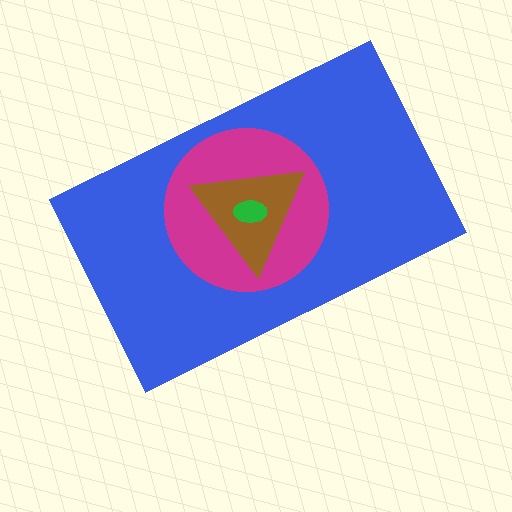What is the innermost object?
The green ellipse.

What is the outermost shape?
The blue rectangle.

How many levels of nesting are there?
4.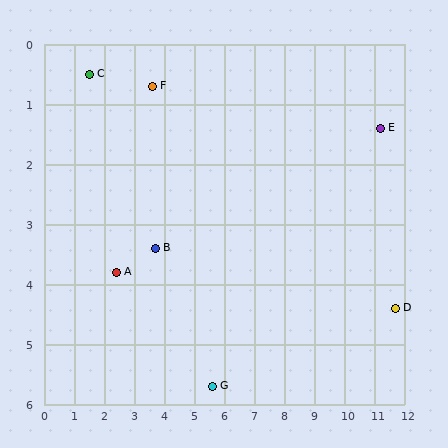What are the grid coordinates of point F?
Point F is at approximately (3.6, 0.7).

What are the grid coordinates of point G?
Point G is at approximately (5.6, 5.7).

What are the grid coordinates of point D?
Point D is at approximately (11.7, 4.4).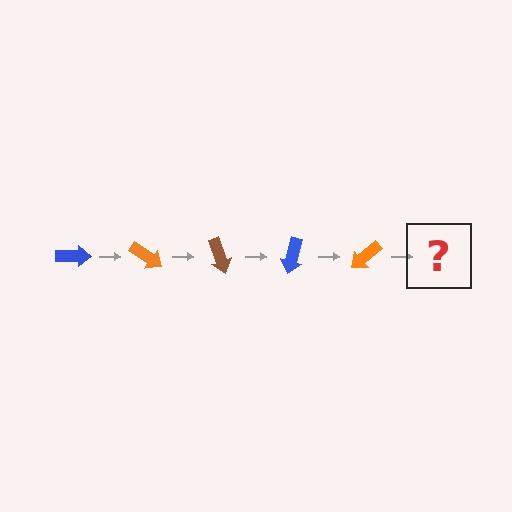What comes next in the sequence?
The next element should be a brown arrow, rotated 175 degrees from the start.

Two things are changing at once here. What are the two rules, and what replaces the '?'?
The two rules are that it rotates 35 degrees each step and the color cycles through blue, orange, and brown. The '?' should be a brown arrow, rotated 175 degrees from the start.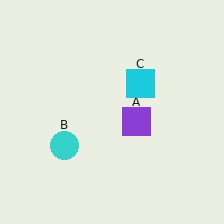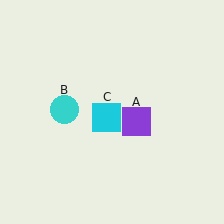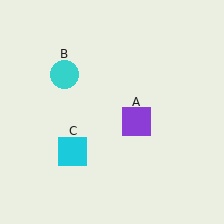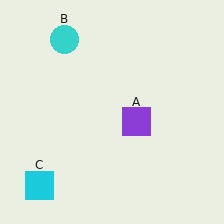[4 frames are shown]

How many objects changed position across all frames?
2 objects changed position: cyan circle (object B), cyan square (object C).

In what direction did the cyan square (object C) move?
The cyan square (object C) moved down and to the left.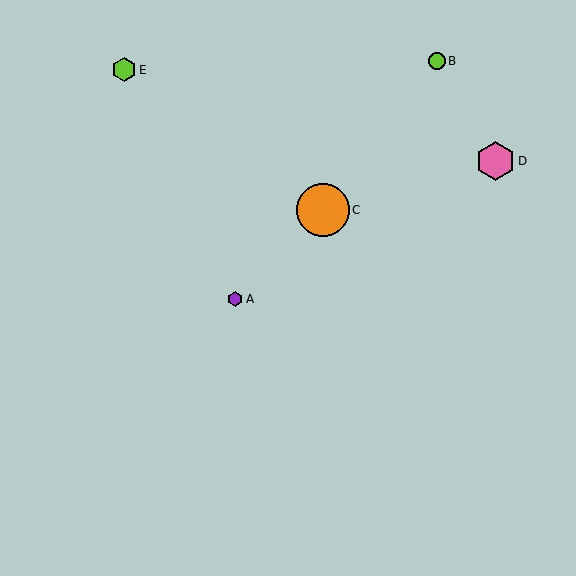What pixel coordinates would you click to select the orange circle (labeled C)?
Click at (323, 210) to select the orange circle C.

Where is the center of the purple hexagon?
The center of the purple hexagon is at (235, 299).